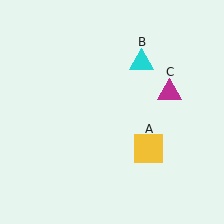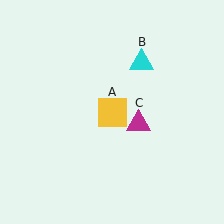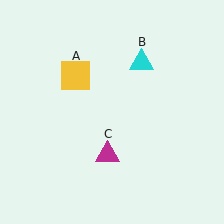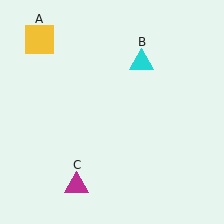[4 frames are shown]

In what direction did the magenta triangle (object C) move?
The magenta triangle (object C) moved down and to the left.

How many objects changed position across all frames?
2 objects changed position: yellow square (object A), magenta triangle (object C).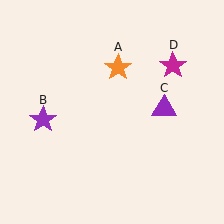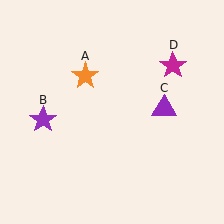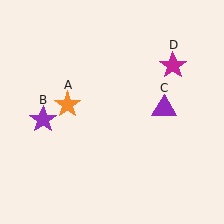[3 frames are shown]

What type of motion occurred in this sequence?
The orange star (object A) rotated counterclockwise around the center of the scene.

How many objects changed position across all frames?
1 object changed position: orange star (object A).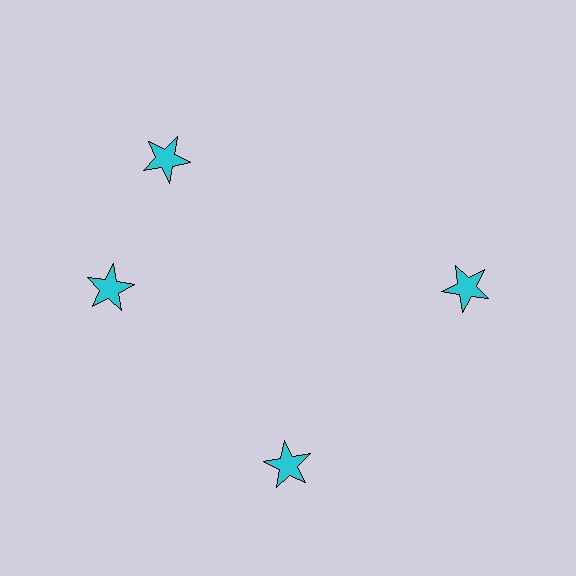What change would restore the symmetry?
The symmetry would be restored by rotating it back into even spacing with its neighbors so that all 4 stars sit at equal angles and equal distance from the center.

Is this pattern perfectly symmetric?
No. The 4 cyan stars are arranged in a ring, but one element near the 12 o'clock position is rotated out of alignment along the ring, breaking the 4-fold rotational symmetry.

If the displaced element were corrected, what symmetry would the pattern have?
It would have 4-fold rotational symmetry — the pattern would map onto itself every 90 degrees.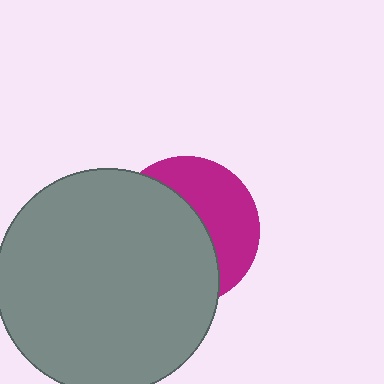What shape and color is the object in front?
The object in front is a gray circle.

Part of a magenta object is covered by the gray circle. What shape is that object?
It is a circle.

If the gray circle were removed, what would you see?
You would see the complete magenta circle.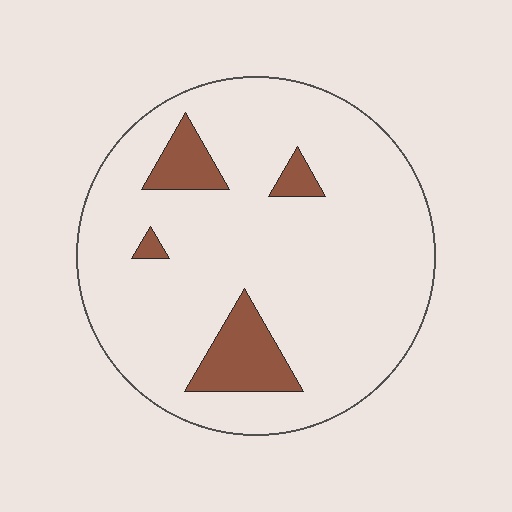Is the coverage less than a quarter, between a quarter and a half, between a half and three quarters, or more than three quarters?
Less than a quarter.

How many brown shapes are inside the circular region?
4.